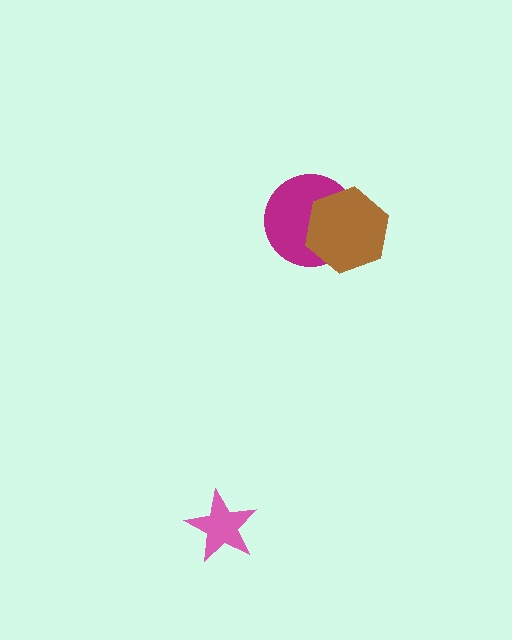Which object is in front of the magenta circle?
The brown hexagon is in front of the magenta circle.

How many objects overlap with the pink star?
0 objects overlap with the pink star.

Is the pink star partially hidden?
No, no other shape covers it.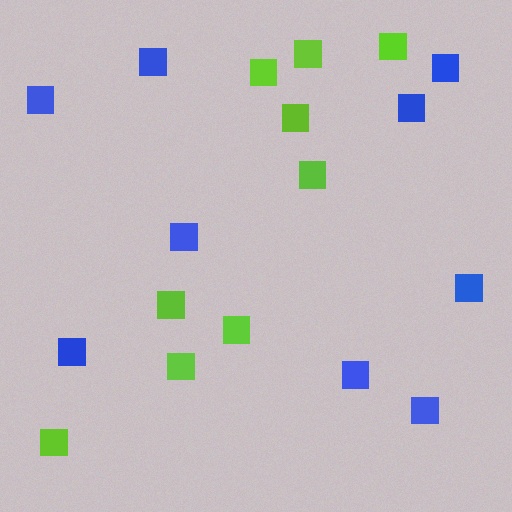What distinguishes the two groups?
There are 2 groups: one group of blue squares (9) and one group of lime squares (9).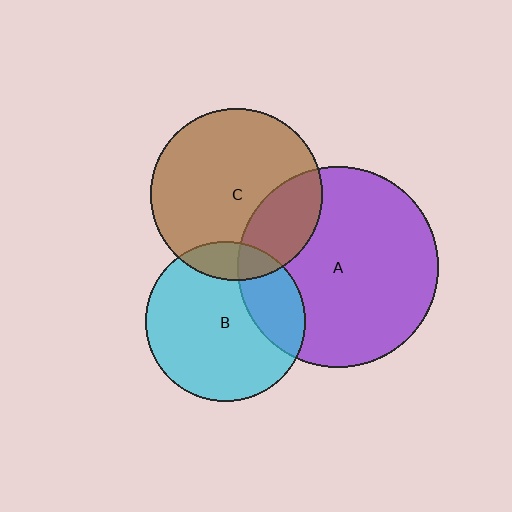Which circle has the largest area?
Circle A (purple).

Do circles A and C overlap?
Yes.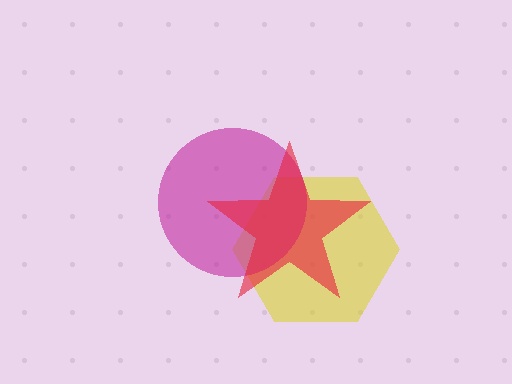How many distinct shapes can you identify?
There are 3 distinct shapes: a yellow hexagon, a magenta circle, a red star.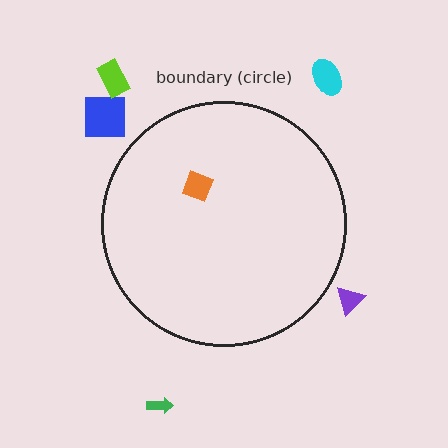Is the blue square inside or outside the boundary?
Outside.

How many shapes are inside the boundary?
1 inside, 5 outside.